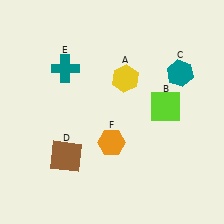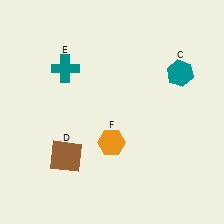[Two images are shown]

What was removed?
The yellow hexagon (A), the lime square (B) were removed in Image 2.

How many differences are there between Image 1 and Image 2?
There are 2 differences between the two images.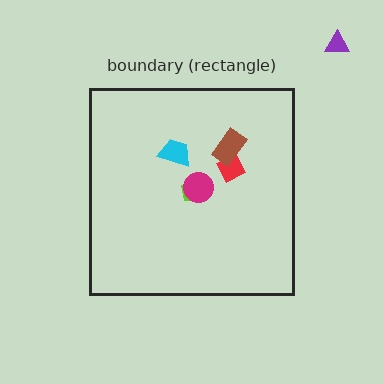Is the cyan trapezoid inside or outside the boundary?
Inside.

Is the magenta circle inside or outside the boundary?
Inside.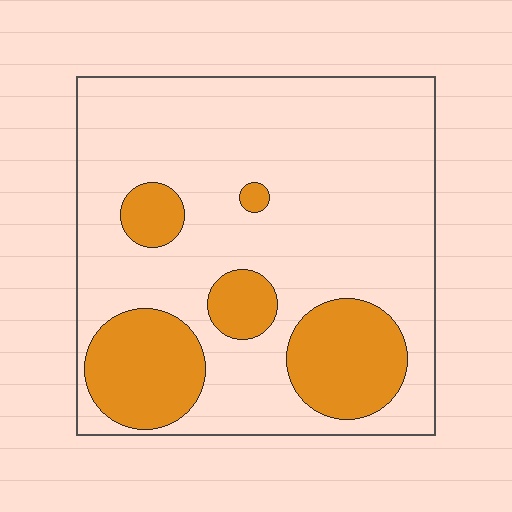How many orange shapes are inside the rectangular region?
5.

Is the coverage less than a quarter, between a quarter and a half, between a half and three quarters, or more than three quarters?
Less than a quarter.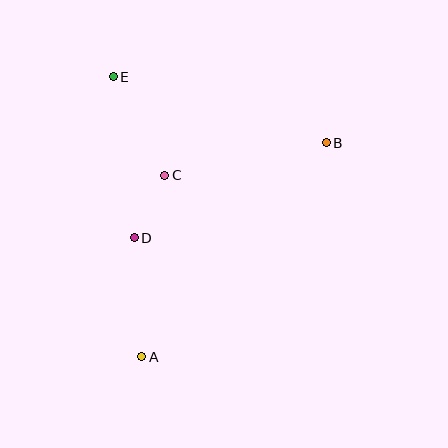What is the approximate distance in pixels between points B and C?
The distance between B and C is approximately 165 pixels.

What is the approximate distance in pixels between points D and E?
The distance between D and E is approximately 162 pixels.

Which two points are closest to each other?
Points C and D are closest to each other.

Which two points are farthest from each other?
Points A and B are farthest from each other.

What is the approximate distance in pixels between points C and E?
The distance between C and E is approximately 111 pixels.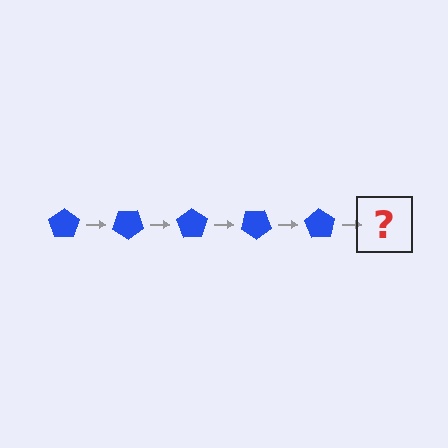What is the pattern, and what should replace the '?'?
The pattern is that the pentagon rotates 35 degrees each step. The '?' should be a blue pentagon rotated 175 degrees.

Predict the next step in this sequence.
The next step is a blue pentagon rotated 175 degrees.